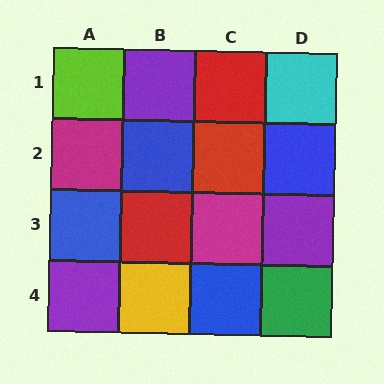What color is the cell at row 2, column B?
Blue.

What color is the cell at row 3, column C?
Magenta.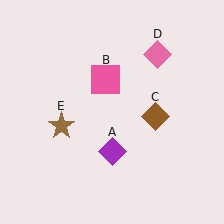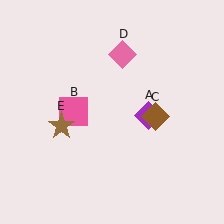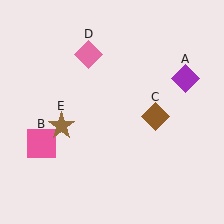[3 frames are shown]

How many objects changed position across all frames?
3 objects changed position: purple diamond (object A), pink square (object B), pink diamond (object D).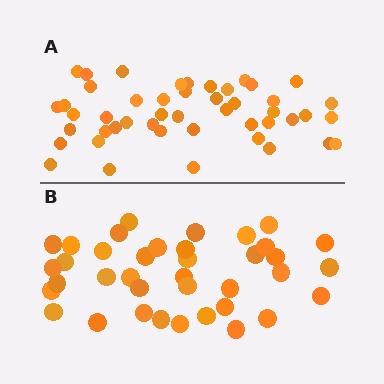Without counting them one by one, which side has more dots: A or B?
Region A (the top region) has more dots.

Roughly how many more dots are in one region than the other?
Region A has roughly 8 or so more dots than region B.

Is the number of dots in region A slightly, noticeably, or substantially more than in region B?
Region A has only slightly more — the two regions are fairly close. The ratio is roughly 1.2 to 1.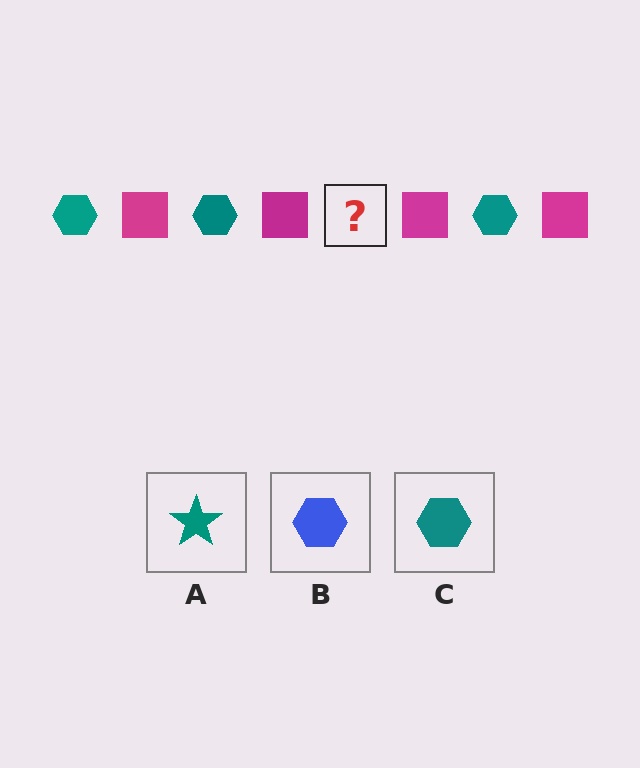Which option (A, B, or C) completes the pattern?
C.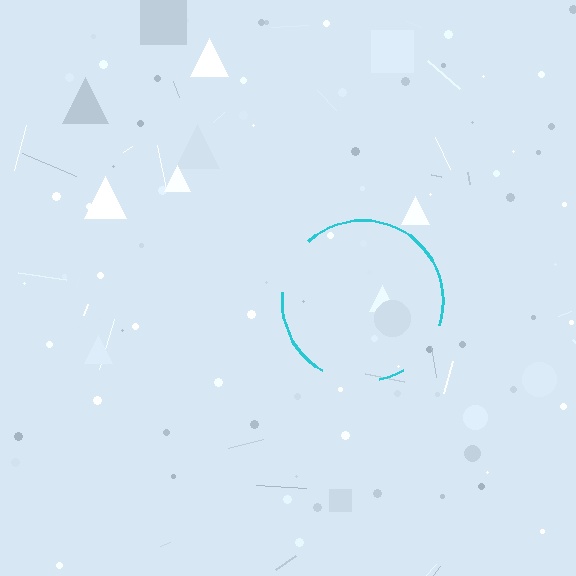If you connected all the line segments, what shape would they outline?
They would outline a circle.